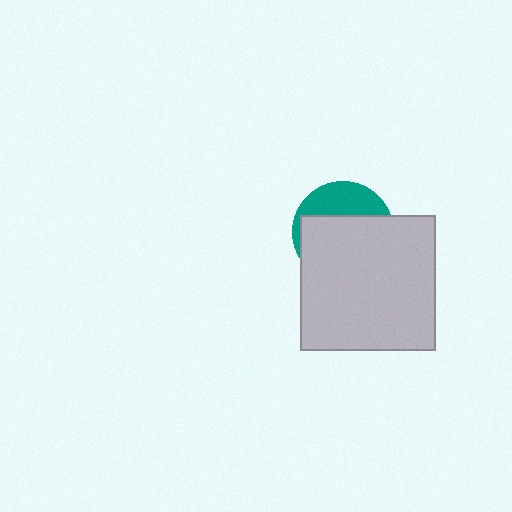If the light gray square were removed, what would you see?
You would see the complete teal circle.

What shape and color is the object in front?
The object in front is a light gray square.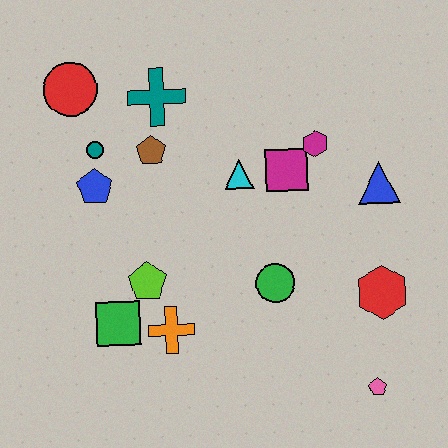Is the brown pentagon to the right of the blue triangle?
No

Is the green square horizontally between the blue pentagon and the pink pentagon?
Yes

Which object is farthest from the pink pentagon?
The red circle is farthest from the pink pentagon.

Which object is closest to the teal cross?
The brown pentagon is closest to the teal cross.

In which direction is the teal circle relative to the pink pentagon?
The teal circle is to the left of the pink pentagon.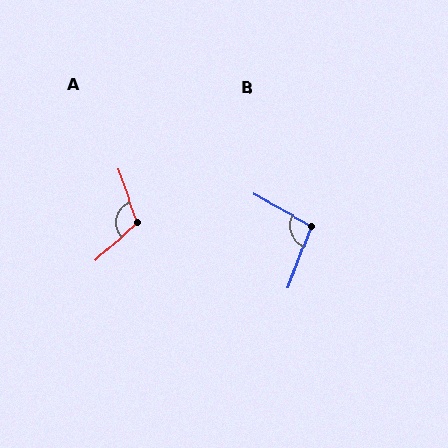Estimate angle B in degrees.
Approximately 98 degrees.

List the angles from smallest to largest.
B (98°), A (114°).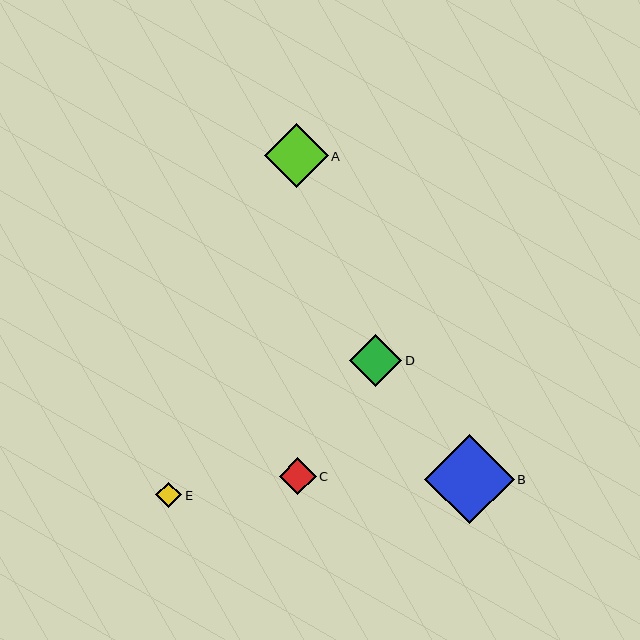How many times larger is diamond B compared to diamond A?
Diamond B is approximately 1.4 times the size of diamond A.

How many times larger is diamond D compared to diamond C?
Diamond D is approximately 1.4 times the size of diamond C.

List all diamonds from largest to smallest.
From largest to smallest: B, A, D, C, E.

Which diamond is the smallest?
Diamond E is the smallest with a size of approximately 26 pixels.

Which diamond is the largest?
Diamond B is the largest with a size of approximately 89 pixels.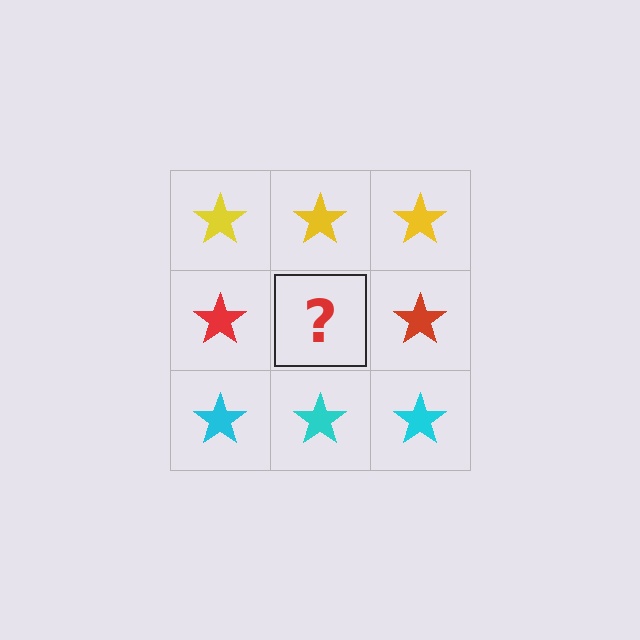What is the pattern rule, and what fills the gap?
The rule is that each row has a consistent color. The gap should be filled with a red star.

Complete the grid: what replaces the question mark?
The question mark should be replaced with a red star.